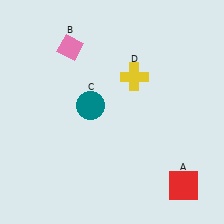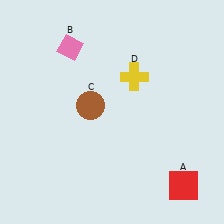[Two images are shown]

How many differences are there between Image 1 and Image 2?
There is 1 difference between the two images.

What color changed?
The circle (C) changed from teal in Image 1 to brown in Image 2.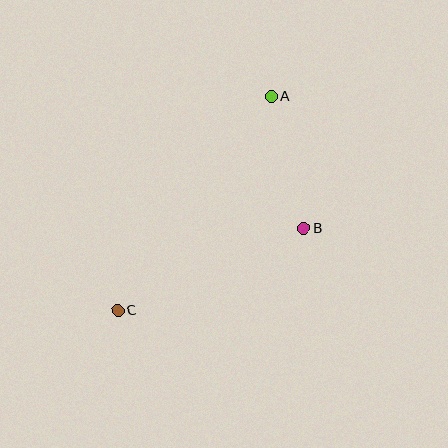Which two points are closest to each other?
Points A and B are closest to each other.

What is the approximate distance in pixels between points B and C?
The distance between B and C is approximately 203 pixels.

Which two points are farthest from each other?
Points A and C are farthest from each other.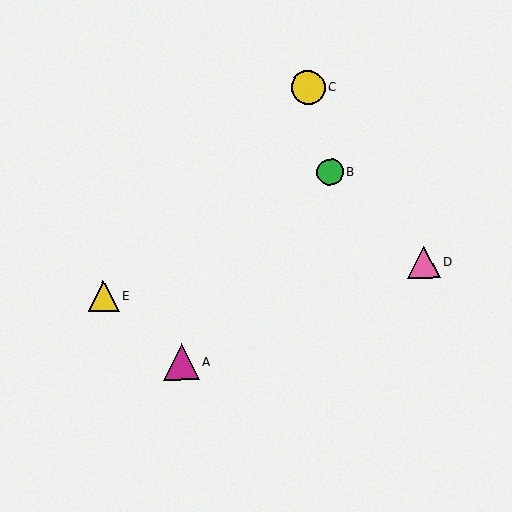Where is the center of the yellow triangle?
The center of the yellow triangle is at (104, 296).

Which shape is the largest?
The magenta triangle (labeled A) is the largest.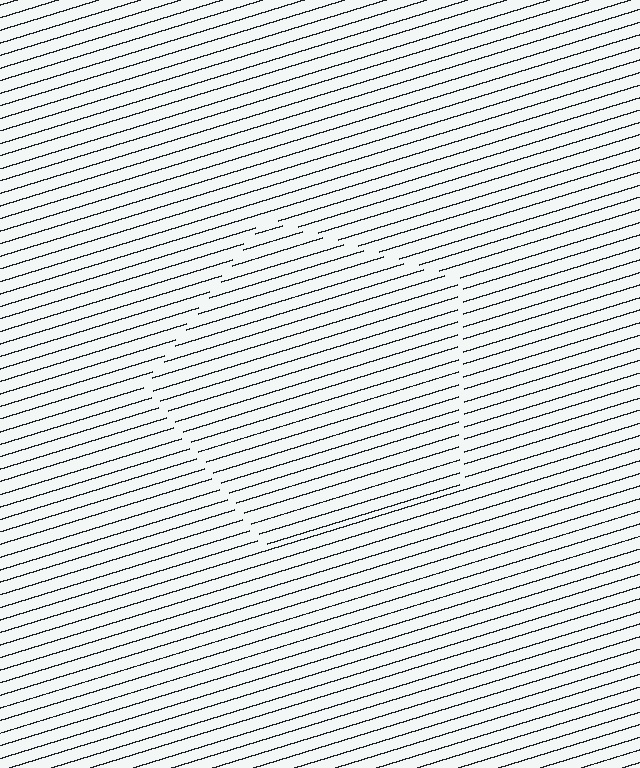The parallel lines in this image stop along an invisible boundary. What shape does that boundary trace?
An illusory pentagon. The interior of the shape contains the same grating, shifted by half a period — the contour is defined by the phase discontinuity where line-ends from the inner and outer gratings abut.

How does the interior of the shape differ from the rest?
The interior of the shape contains the same grating, shifted by half a period — the contour is defined by the phase discontinuity where line-ends from the inner and outer gratings abut.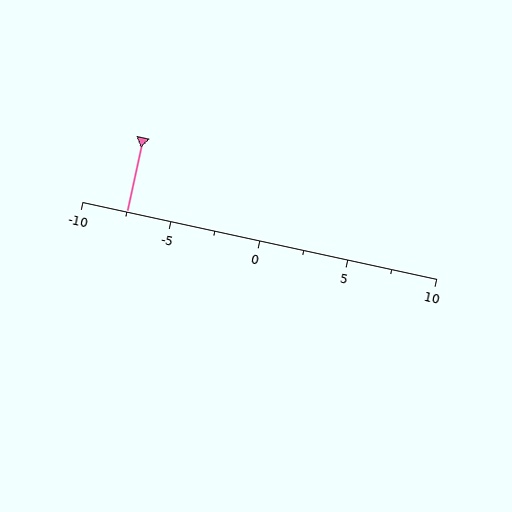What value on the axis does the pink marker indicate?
The marker indicates approximately -7.5.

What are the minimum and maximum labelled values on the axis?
The axis runs from -10 to 10.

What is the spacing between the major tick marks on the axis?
The major ticks are spaced 5 apart.